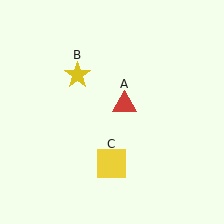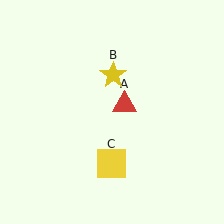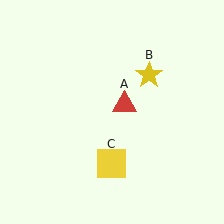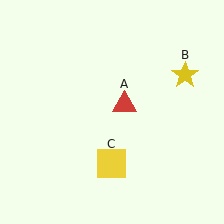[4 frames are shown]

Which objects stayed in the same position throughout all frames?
Red triangle (object A) and yellow square (object C) remained stationary.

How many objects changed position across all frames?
1 object changed position: yellow star (object B).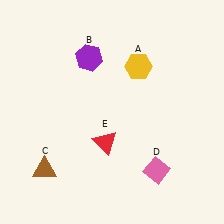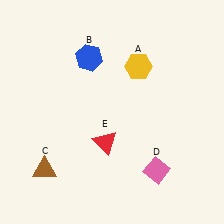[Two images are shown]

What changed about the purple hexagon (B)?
In Image 1, B is purple. In Image 2, it changed to blue.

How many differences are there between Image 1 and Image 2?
There is 1 difference between the two images.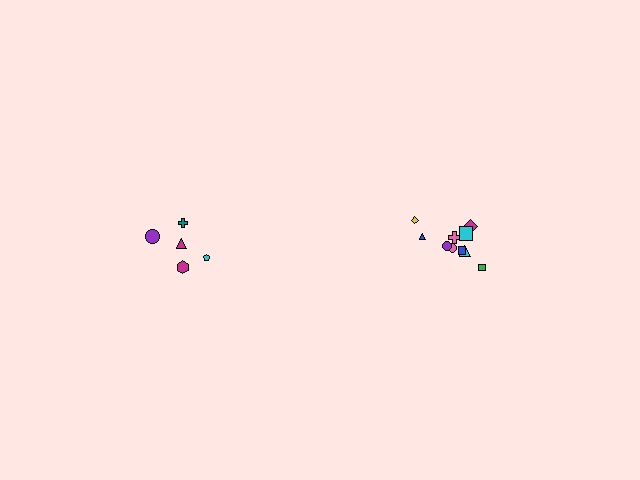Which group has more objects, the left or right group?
The right group.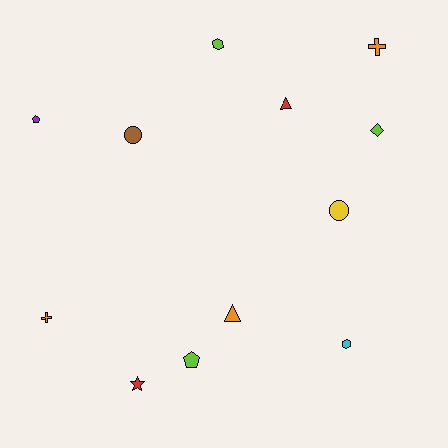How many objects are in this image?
There are 12 objects.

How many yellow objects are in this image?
There is 1 yellow object.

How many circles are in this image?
There are 2 circles.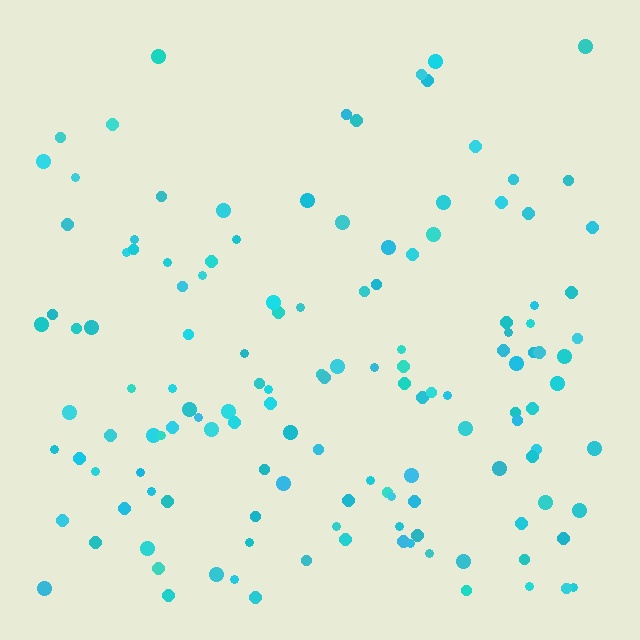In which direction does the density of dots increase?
From top to bottom, with the bottom side densest.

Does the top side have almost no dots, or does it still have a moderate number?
Still a moderate number, just noticeably fewer than the bottom.